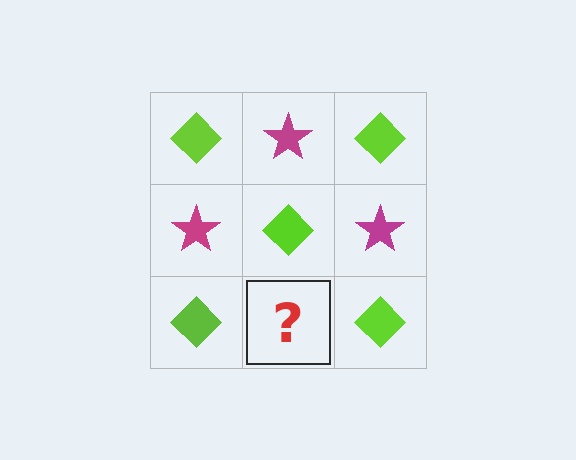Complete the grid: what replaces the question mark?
The question mark should be replaced with a magenta star.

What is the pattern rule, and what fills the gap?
The rule is that it alternates lime diamond and magenta star in a checkerboard pattern. The gap should be filled with a magenta star.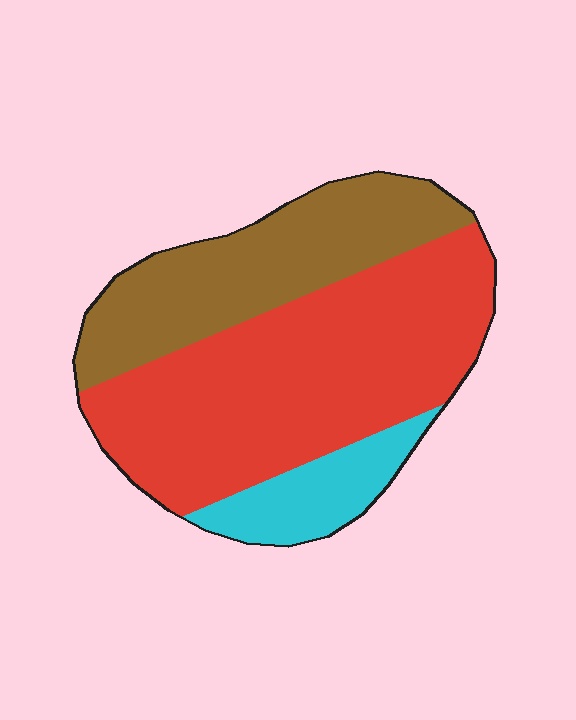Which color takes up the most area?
Red, at roughly 55%.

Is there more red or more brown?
Red.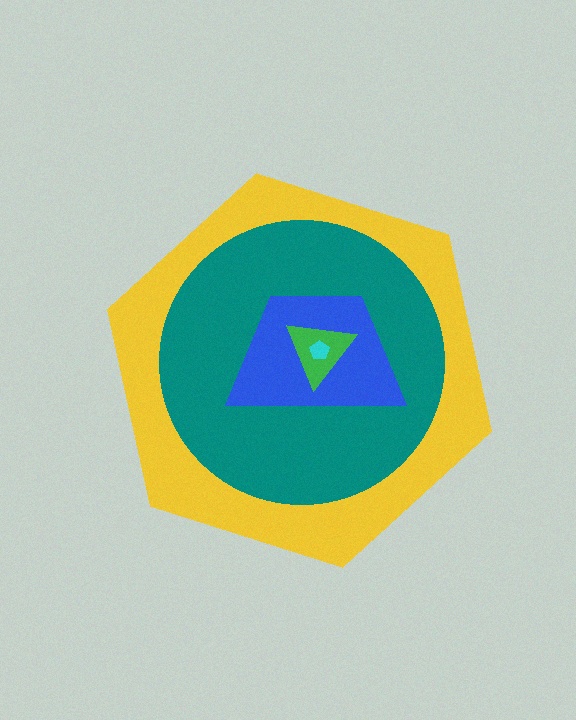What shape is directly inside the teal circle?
The blue trapezoid.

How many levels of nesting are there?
5.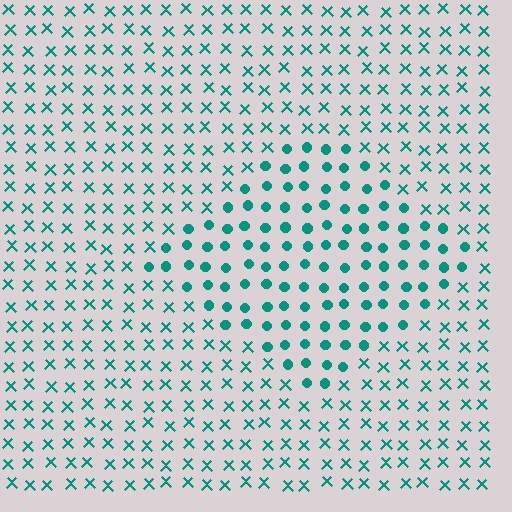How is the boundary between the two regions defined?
The boundary is defined by a change in element shape: circles inside vs. X marks outside. All elements share the same color and spacing.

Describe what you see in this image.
The image is filled with small teal elements arranged in a uniform grid. A diamond-shaped region contains circles, while the surrounding area contains X marks. The boundary is defined purely by the change in element shape.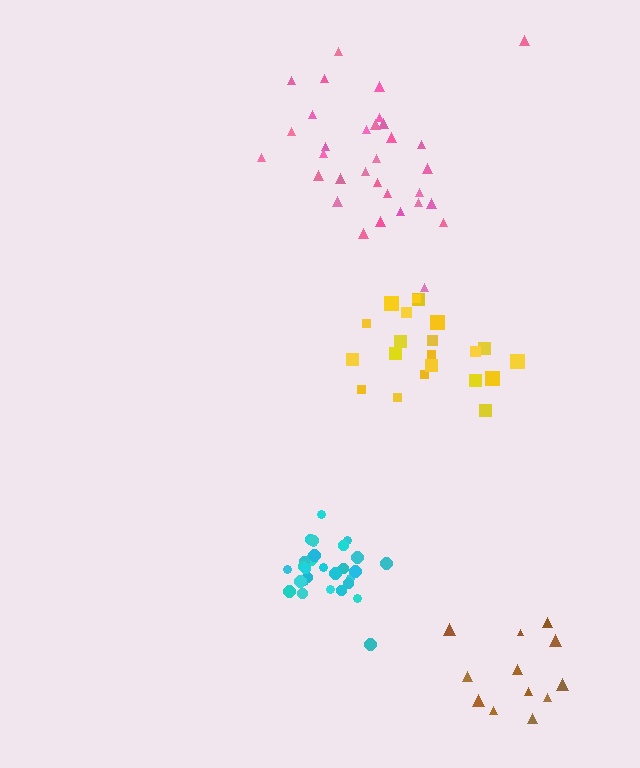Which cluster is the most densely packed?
Cyan.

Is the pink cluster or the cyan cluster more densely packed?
Cyan.